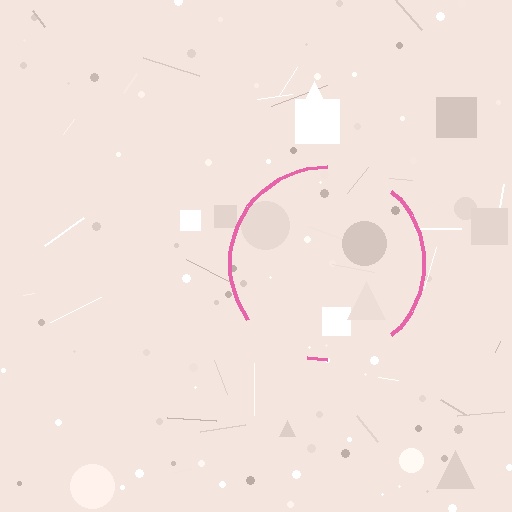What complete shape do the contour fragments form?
The contour fragments form a circle.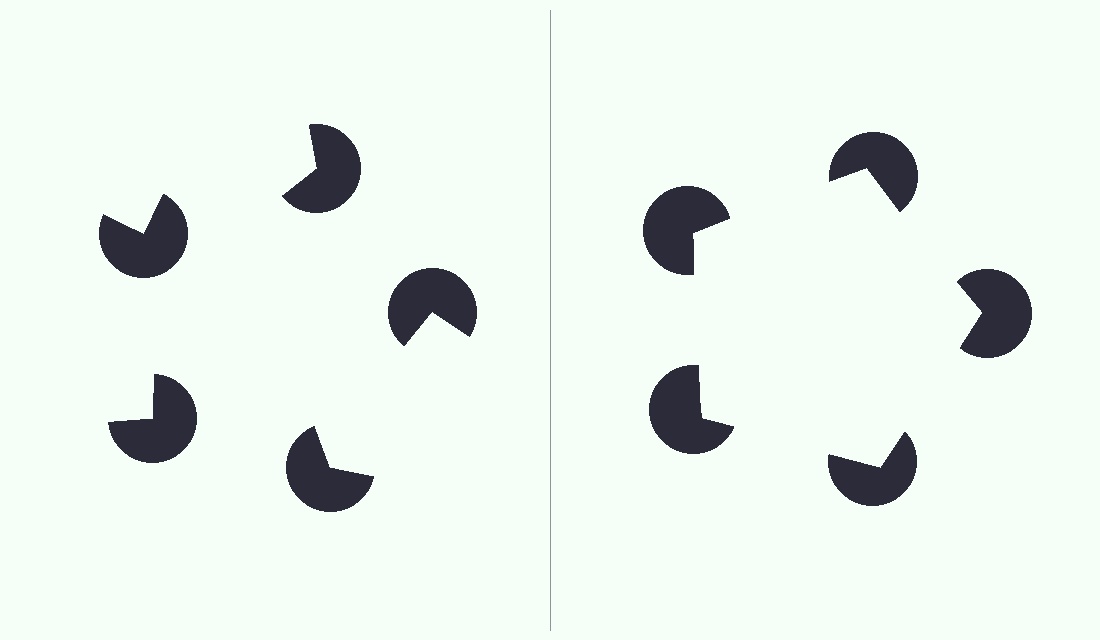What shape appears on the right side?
An illusory pentagon.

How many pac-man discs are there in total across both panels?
10 — 5 on each side.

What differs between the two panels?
The pac-man discs are positioned identically on both sides; only the wedge orientations differ. On the right they align to a pentagon; on the left they are misaligned.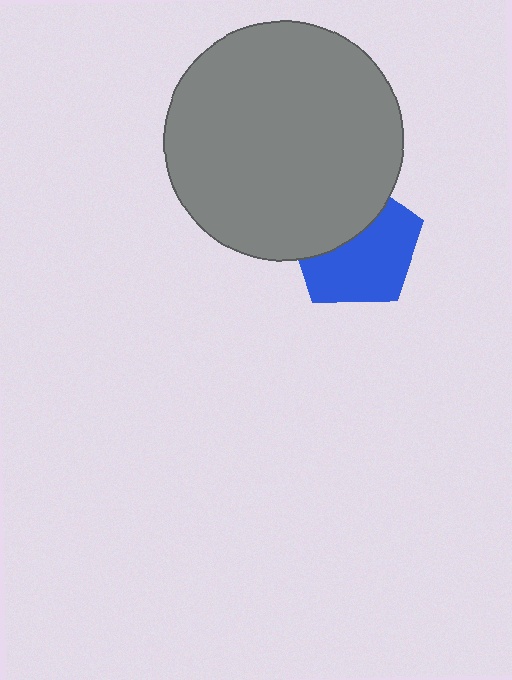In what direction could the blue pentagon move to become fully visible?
The blue pentagon could move down. That would shift it out from behind the gray circle entirely.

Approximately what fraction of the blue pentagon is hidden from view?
Roughly 40% of the blue pentagon is hidden behind the gray circle.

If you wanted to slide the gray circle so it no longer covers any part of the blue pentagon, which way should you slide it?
Slide it up — that is the most direct way to separate the two shapes.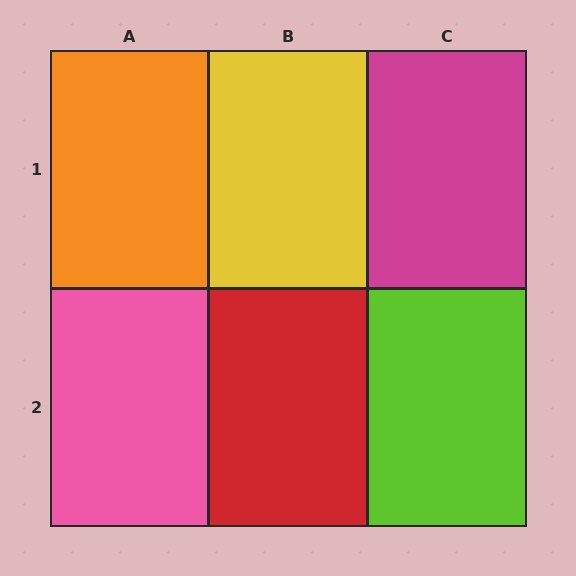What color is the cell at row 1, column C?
Magenta.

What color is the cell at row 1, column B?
Yellow.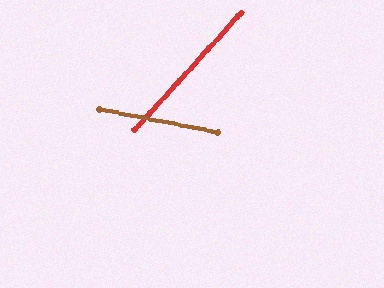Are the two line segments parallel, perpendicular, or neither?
Neither parallel nor perpendicular — they differ by about 59°.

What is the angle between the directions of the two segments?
Approximately 59 degrees.